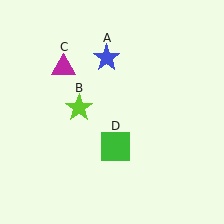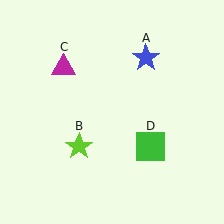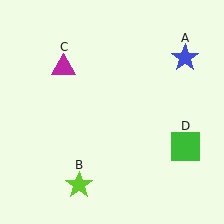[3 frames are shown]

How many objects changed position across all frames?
3 objects changed position: blue star (object A), lime star (object B), green square (object D).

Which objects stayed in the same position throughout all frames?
Magenta triangle (object C) remained stationary.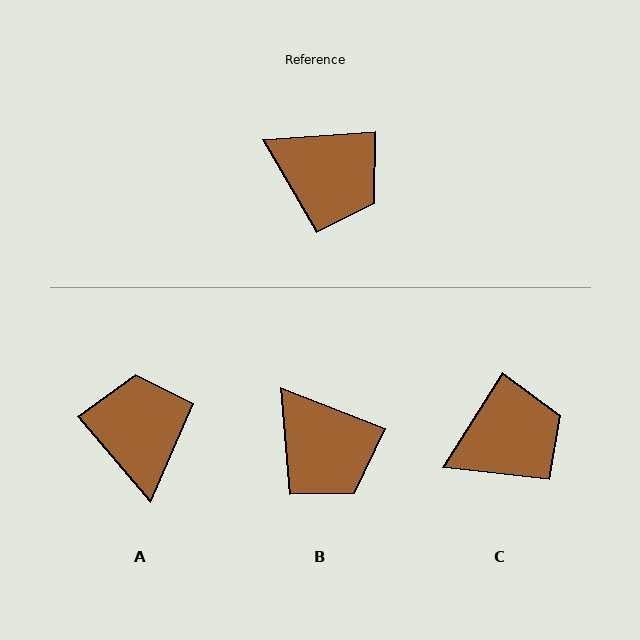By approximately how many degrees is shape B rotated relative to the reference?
Approximately 26 degrees clockwise.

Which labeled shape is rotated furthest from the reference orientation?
A, about 126 degrees away.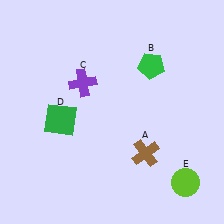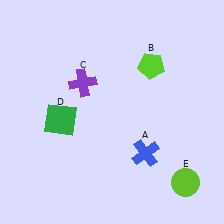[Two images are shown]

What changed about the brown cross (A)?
In Image 1, A is brown. In Image 2, it changed to blue.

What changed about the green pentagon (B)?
In Image 1, B is green. In Image 2, it changed to lime.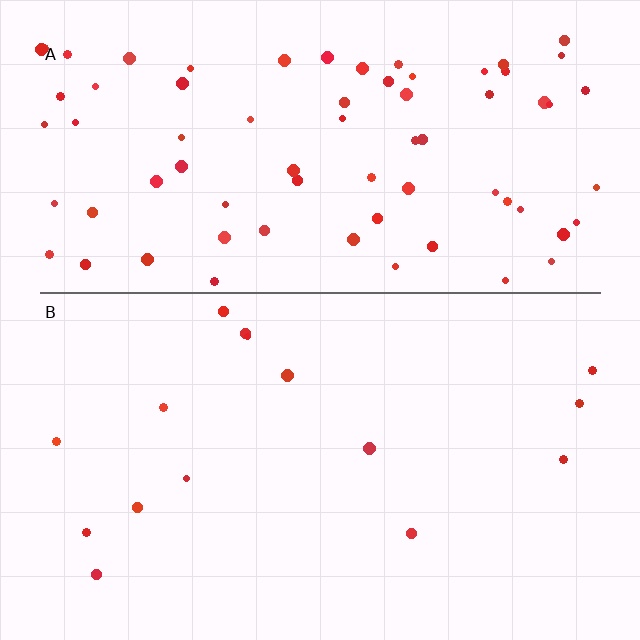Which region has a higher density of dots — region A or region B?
A (the top).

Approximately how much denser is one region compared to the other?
Approximately 4.8× — region A over region B.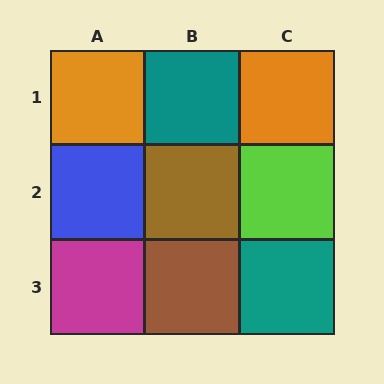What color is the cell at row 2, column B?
Brown.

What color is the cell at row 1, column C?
Orange.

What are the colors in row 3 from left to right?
Magenta, brown, teal.